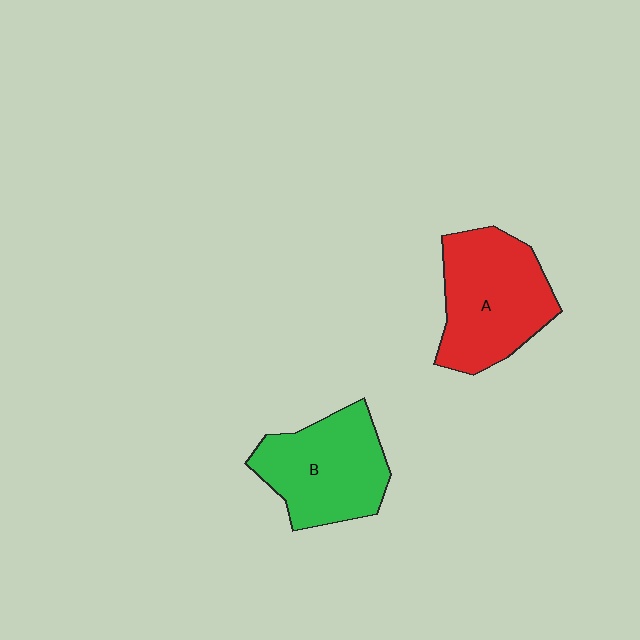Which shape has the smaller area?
Shape B (green).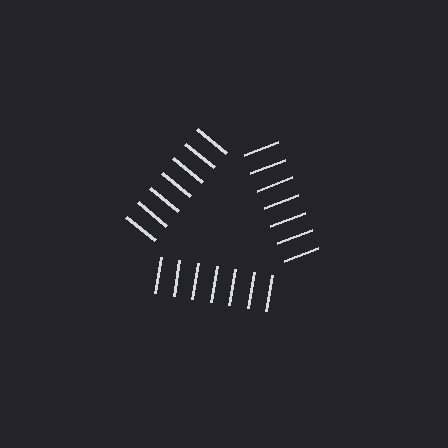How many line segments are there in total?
21 — 7 along each of the 3 edges.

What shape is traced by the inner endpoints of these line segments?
An illusory triangle — the line segments terminate on its edges but no continuous stroke is drawn.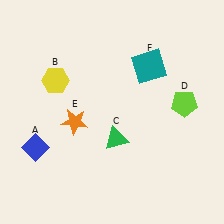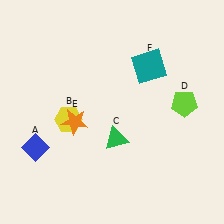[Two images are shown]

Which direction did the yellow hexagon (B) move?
The yellow hexagon (B) moved down.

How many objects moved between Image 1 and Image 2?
1 object moved between the two images.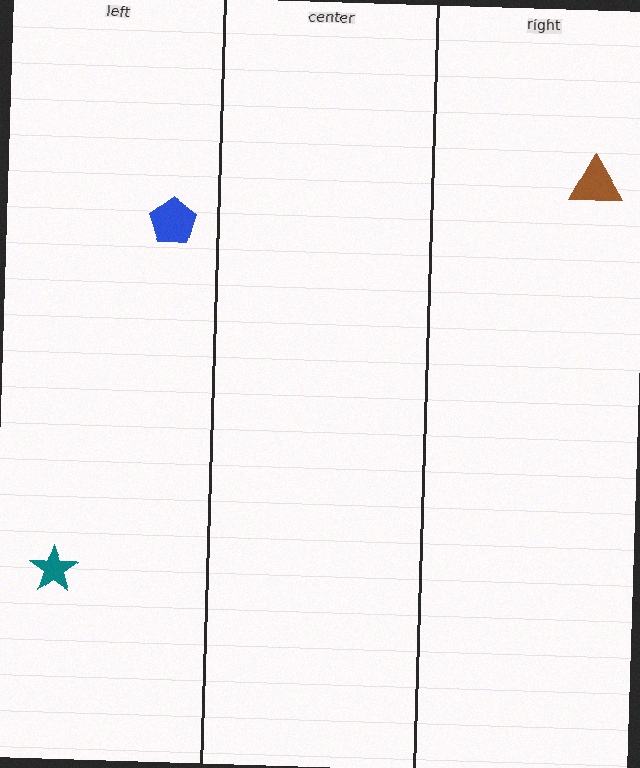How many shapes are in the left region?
2.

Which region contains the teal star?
The left region.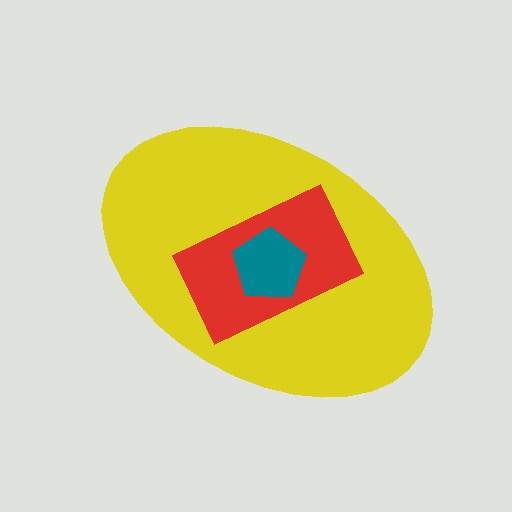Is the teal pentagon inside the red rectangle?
Yes.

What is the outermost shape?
The yellow ellipse.